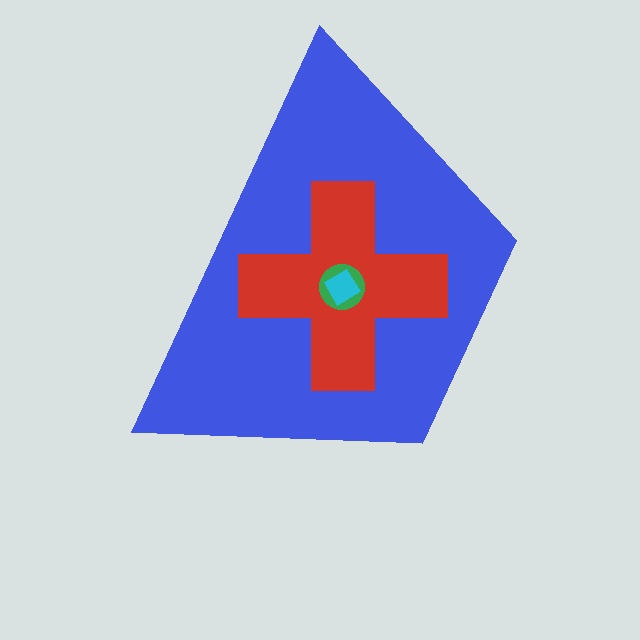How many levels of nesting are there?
4.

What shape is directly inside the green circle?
The cyan diamond.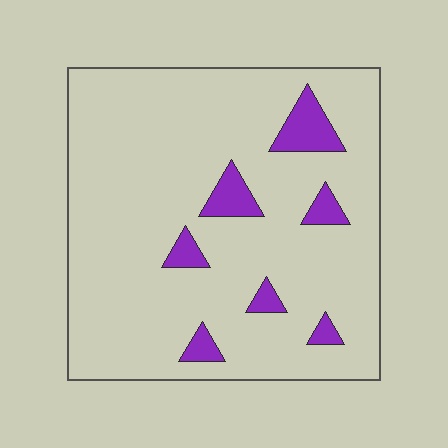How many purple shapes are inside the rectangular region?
7.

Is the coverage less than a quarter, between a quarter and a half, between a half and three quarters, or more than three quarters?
Less than a quarter.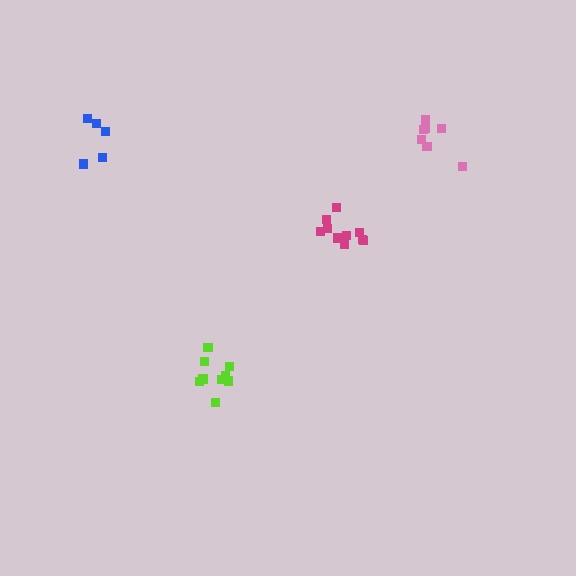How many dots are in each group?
Group 1: 5 dots, Group 2: 10 dots, Group 3: 9 dots, Group 4: 7 dots (31 total).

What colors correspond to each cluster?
The clusters are colored: blue, magenta, lime, pink.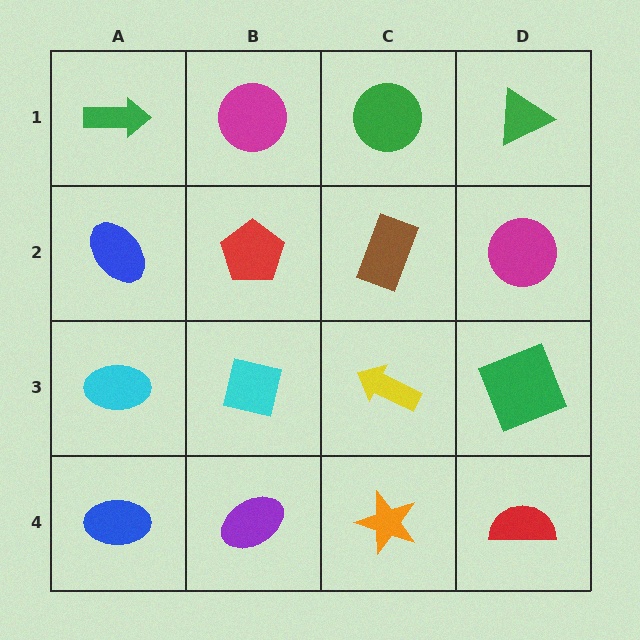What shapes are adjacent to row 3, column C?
A brown rectangle (row 2, column C), an orange star (row 4, column C), a cyan square (row 3, column B), a green square (row 3, column D).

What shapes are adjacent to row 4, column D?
A green square (row 3, column D), an orange star (row 4, column C).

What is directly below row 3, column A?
A blue ellipse.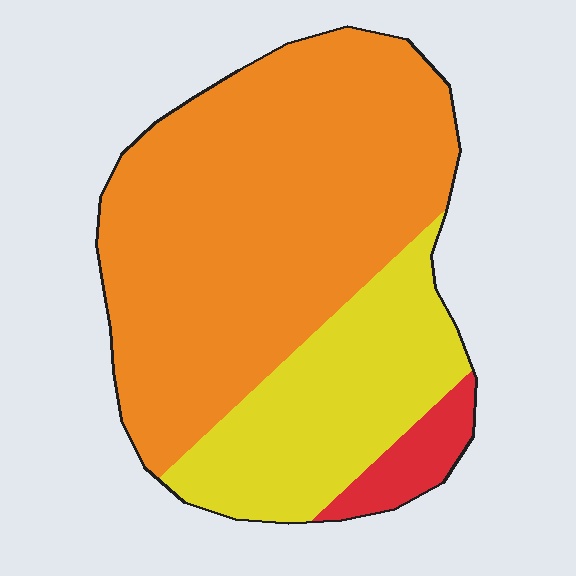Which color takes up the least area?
Red, at roughly 5%.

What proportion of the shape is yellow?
Yellow covers 28% of the shape.